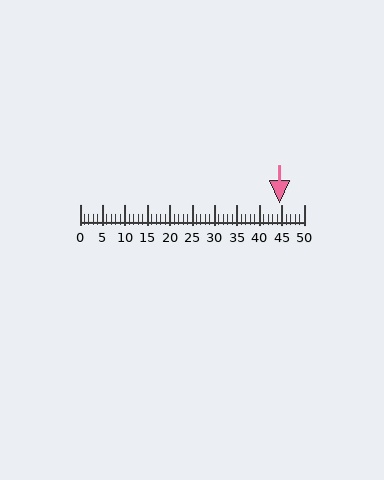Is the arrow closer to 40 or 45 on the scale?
The arrow is closer to 45.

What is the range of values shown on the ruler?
The ruler shows values from 0 to 50.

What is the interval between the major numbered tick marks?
The major tick marks are spaced 5 units apart.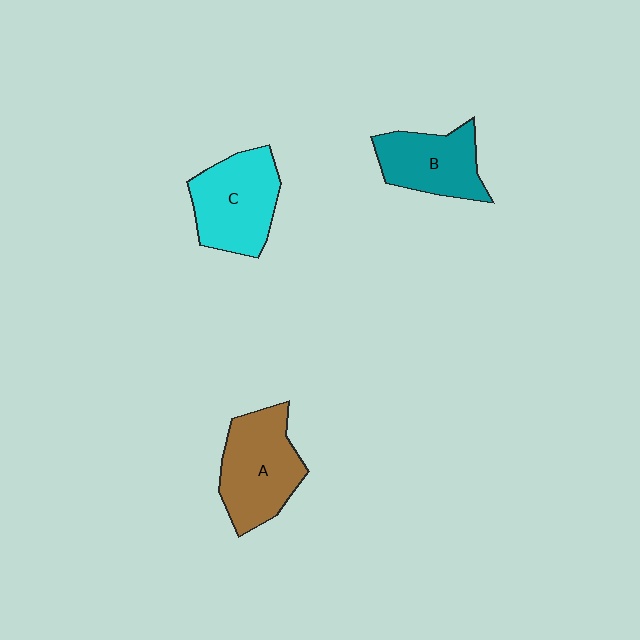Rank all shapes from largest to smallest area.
From largest to smallest: A (brown), C (cyan), B (teal).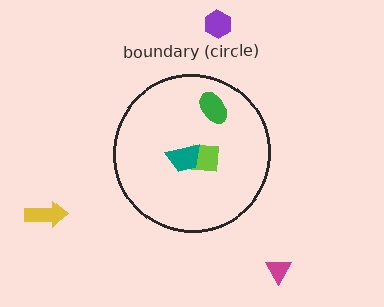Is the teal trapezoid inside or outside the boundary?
Inside.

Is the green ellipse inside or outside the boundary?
Inside.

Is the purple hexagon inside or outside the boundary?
Outside.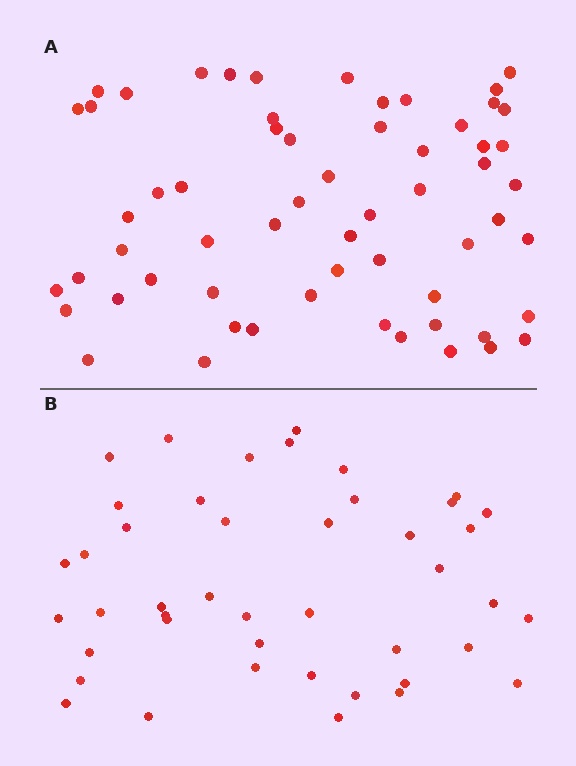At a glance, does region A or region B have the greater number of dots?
Region A (the top region) has more dots.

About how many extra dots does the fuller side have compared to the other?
Region A has approximately 15 more dots than region B.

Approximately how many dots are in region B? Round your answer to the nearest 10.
About 40 dots. (The exact count is 44, which rounds to 40.)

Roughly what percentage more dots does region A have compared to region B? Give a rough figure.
About 35% more.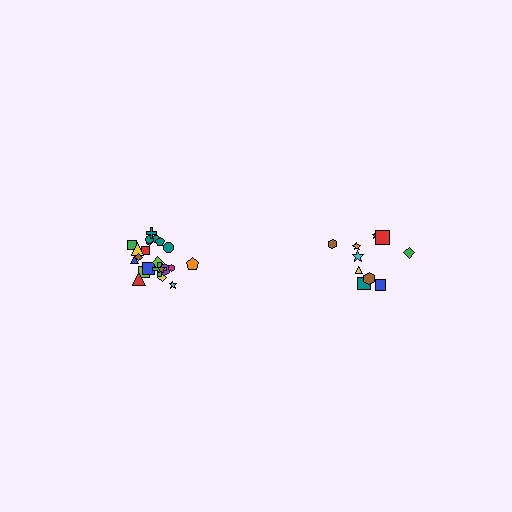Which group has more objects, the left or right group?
The left group.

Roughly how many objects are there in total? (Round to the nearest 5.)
Roughly 30 objects in total.